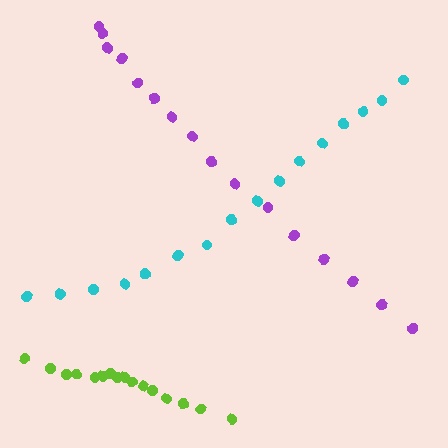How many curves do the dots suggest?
There are 3 distinct paths.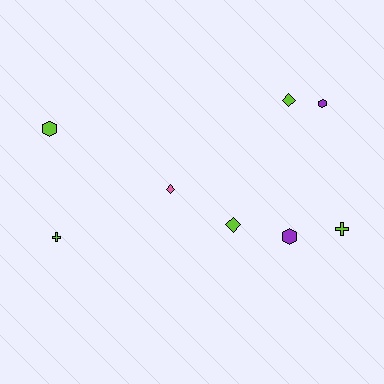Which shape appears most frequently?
Hexagon, with 3 objects.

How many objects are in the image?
There are 8 objects.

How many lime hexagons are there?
There is 1 lime hexagon.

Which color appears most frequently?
Lime, with 5 objects.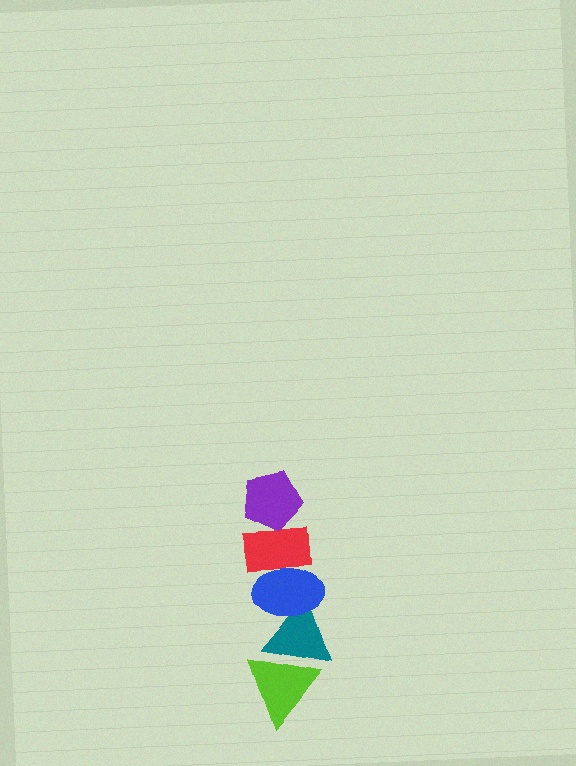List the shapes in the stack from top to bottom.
From top to bottom: the purple pentagon, the red rectangle, the blue ellipse, the teal triangle, the lime triangle.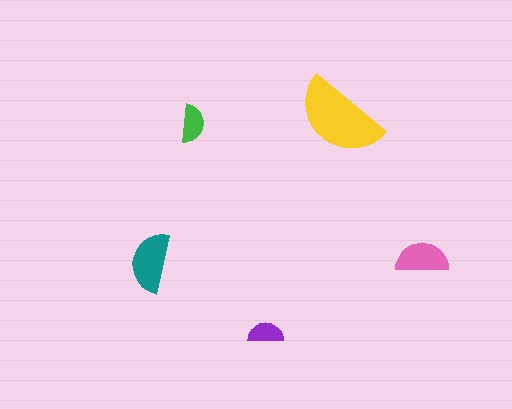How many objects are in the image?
There are 5 objects in the image.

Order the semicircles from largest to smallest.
the yellow one, the teal one, the pink one, the green one, the purple one.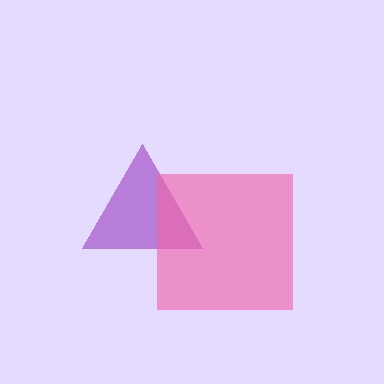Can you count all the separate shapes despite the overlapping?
Yes, there are 2 separate shapes.